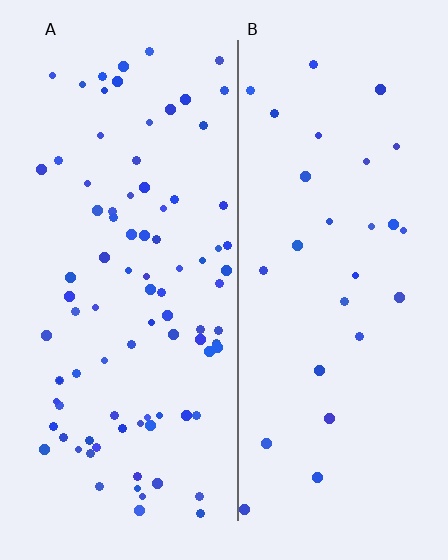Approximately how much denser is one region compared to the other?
Approximately 3.1× — region A over region B.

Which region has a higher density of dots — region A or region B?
A (the left).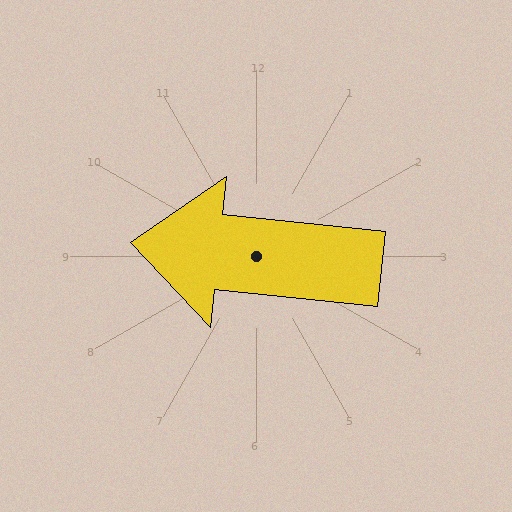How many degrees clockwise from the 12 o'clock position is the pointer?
Approximately 276 degrees.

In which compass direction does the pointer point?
West.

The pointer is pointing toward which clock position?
Roughly 9 o'clock.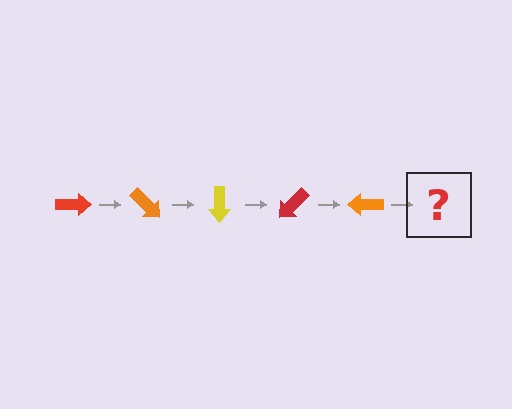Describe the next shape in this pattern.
It should be a yellow arrow, rotated 225 degrees from the start.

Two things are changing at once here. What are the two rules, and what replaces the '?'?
The two rules are that it rotates 45 degrees each step and the color cycles through red, orange, and yellow. The '?' should be a yellow arrow, rotated 225 degrees from the start.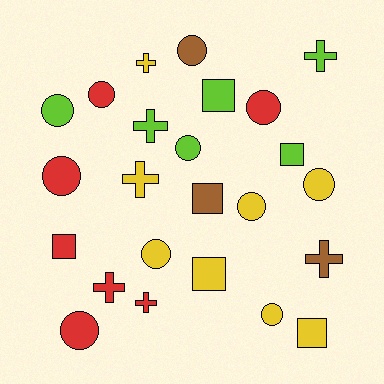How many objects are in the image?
There are 24 objects.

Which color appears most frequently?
Yellow, with 8 objects.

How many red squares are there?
There is 1 red square.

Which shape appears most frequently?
Circle, with 11 objects.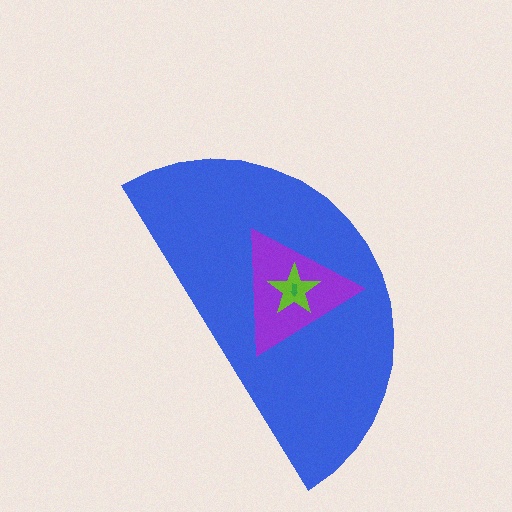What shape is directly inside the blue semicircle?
The purple triangle.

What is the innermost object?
The green arrow.